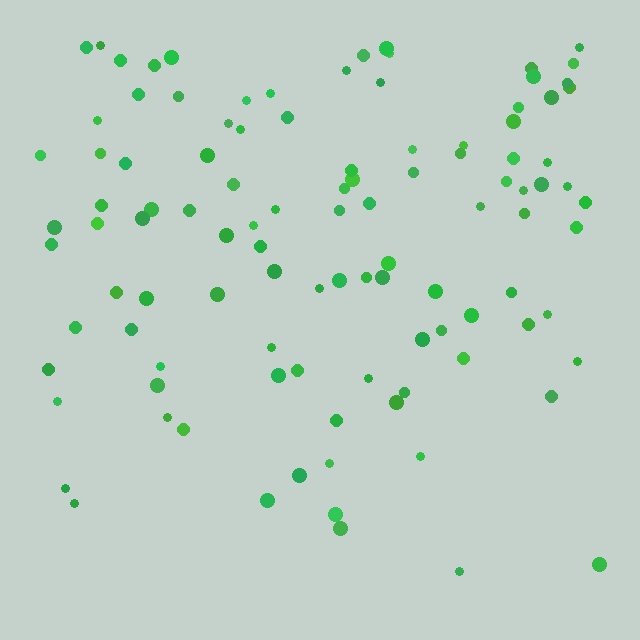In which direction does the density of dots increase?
From bottom to top, with the top side densest.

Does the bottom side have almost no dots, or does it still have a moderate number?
Still a moderate number, just noticeably fewer than the top.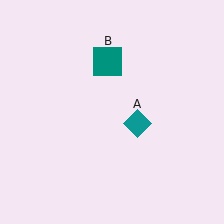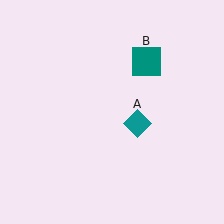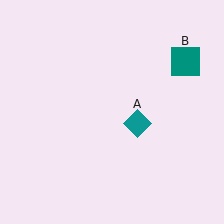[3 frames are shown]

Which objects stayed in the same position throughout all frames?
Teal diamond (object A) remained stationary.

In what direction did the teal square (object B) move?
The teal square (object B) moved right.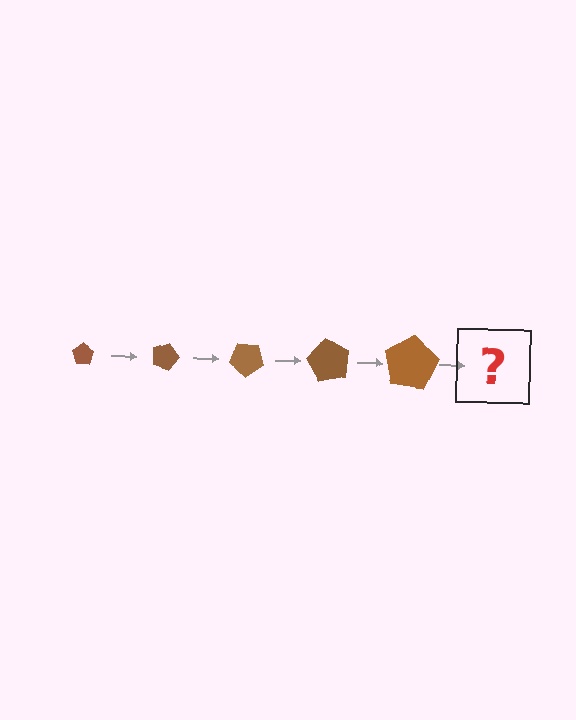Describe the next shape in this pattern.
It should be a pentagon, larger than the previous one and rotated 100 degrees from the start.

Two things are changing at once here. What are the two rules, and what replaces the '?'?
The two rules are that the pentagon grows larger each step and it rotates 20 degrees each step. The '?' should be a pentagon, larger than the previous one and rotated 100 degrees from the start.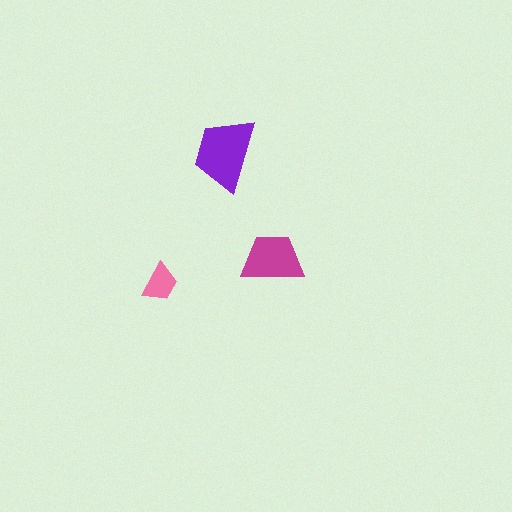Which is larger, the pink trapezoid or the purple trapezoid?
The purple one.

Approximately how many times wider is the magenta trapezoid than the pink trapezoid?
About 1.5 times wider.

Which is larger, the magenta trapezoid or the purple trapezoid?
The purple one.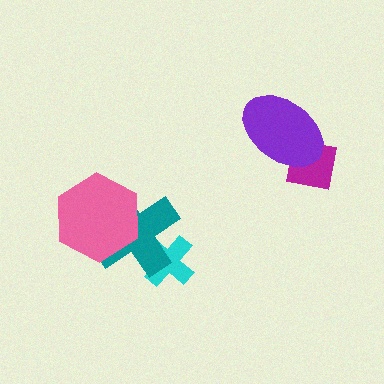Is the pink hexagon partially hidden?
No, no other shape covers it.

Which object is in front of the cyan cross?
The teal cross is in front of the cyan cross.